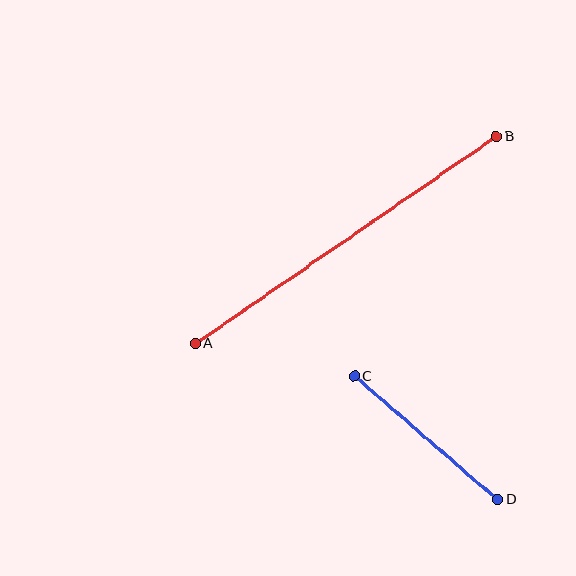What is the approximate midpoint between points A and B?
The midpoint is at approximately (346, 240) pixels.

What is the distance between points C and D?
The distance is approximately 189 pixels.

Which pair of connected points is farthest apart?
Points A and B are farthest apart.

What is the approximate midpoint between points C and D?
The midpoint is at approximately (426, 438) pixels.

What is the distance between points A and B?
The distance is approximately 365 pixels.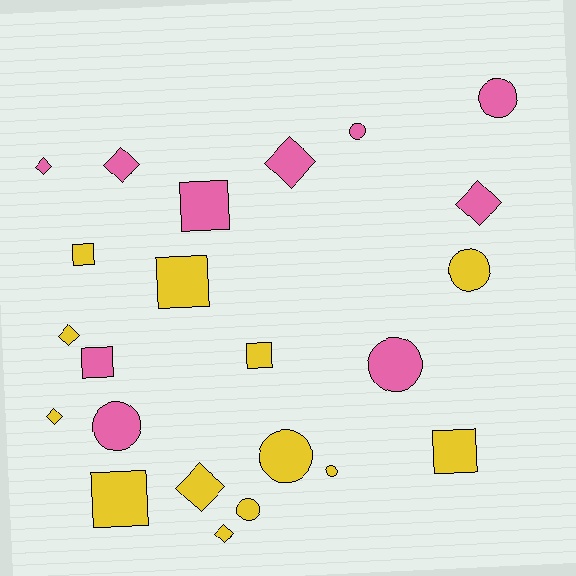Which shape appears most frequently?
Circle, with 8 objects.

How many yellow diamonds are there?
There are 4 yellow diamonds.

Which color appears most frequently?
Yellow, with 13 objects.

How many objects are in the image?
There are 23 objects.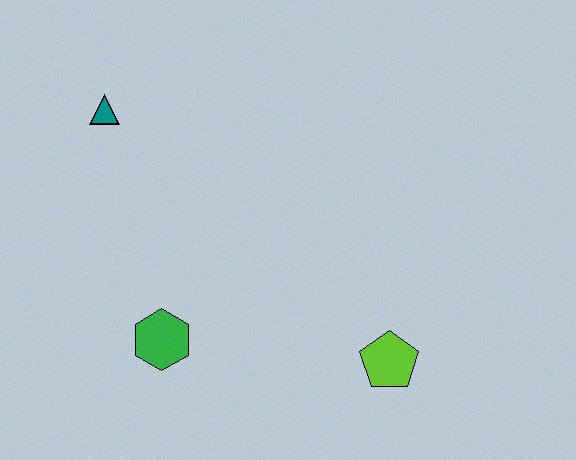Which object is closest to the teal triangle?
The green hexagon is closest to the teal triangle.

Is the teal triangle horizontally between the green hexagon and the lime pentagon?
No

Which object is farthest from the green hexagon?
The teal triangle is farthest from the green hexagon.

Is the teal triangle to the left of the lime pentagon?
Yes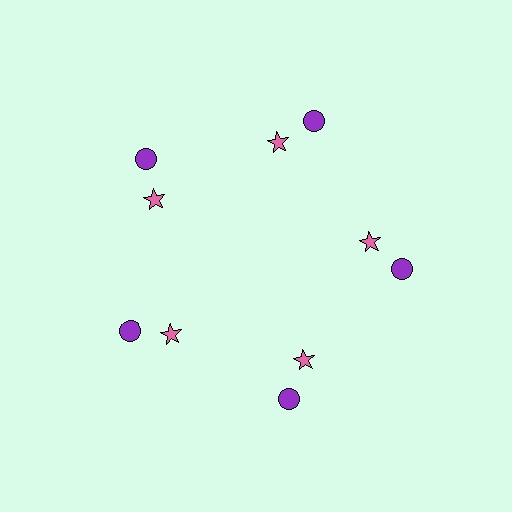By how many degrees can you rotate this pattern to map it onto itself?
The pattern maps onto itself every 72 degrees of rotation.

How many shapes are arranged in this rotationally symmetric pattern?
There are 10 shapes, arranged in 5 groups of 2.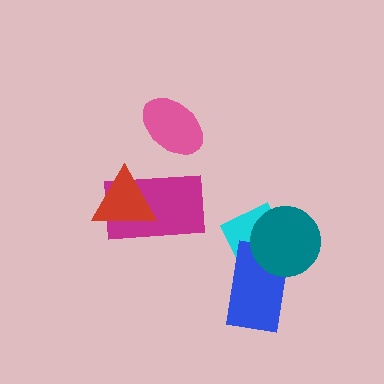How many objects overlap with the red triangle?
1 object overlaps with the red triangle.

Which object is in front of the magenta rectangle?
The red triangle is in front of the magenta rectangle.